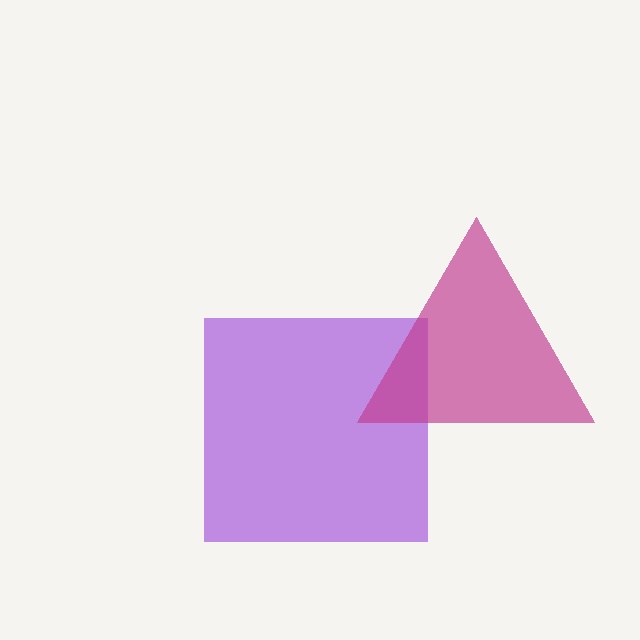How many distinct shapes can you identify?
There are 2 distinct shapes: a purple square, a magenta triangle.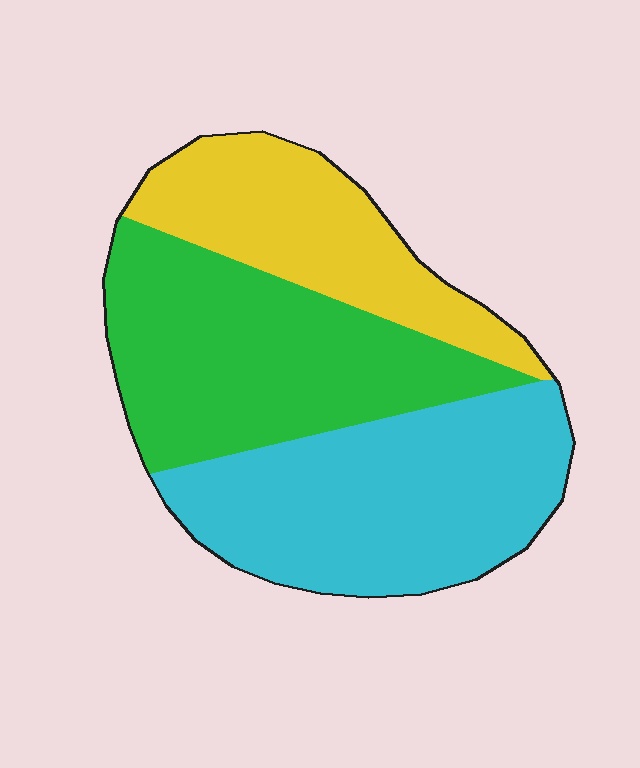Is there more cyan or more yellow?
Cyan.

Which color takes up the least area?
Yellow, at roughly 25%.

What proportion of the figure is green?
Green takes up about three eighths (3/8) of the figure.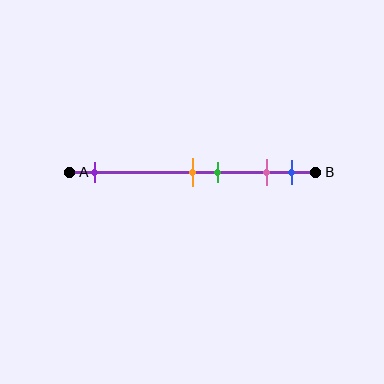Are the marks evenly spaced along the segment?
No, the marks are not evenly spaced.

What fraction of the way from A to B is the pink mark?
The pink mark is approximately 80% (0.8) of the way from A to B.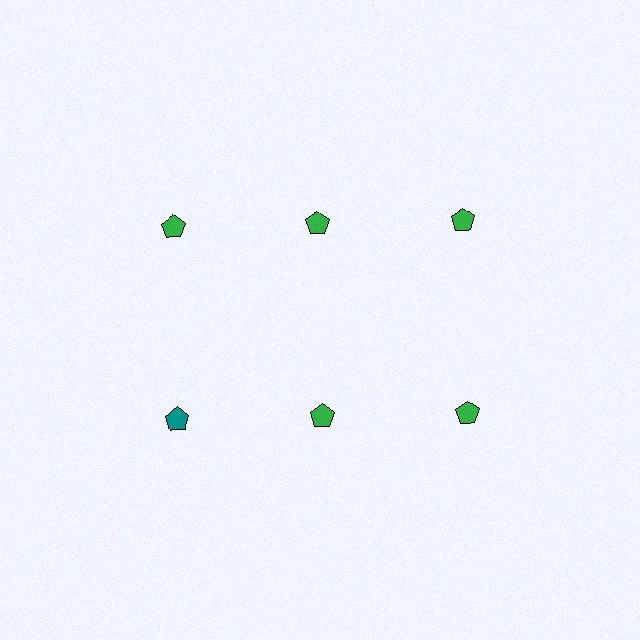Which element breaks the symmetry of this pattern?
The teal pentagon in the second row, leftmost column breaks the symmetry. All other shapes are green pentagons.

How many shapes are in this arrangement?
There are 6 shapes arranged in a grid pattern.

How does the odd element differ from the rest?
It has a different color: teal instead of green.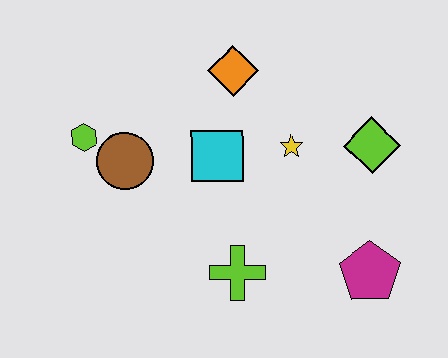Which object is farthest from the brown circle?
The magenta pentagon is farthest from the brown circle.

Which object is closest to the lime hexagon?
The brown circle is closest to the lime hexagon.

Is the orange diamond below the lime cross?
No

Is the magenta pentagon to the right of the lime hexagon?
Yes